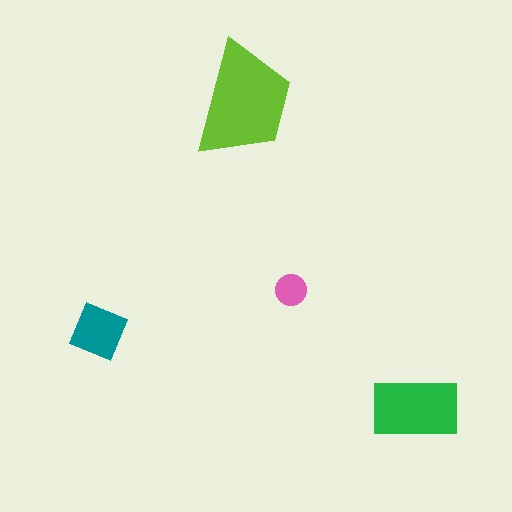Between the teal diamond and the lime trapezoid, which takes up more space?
The lime trapezoid.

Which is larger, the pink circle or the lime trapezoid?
The lime trapezoid.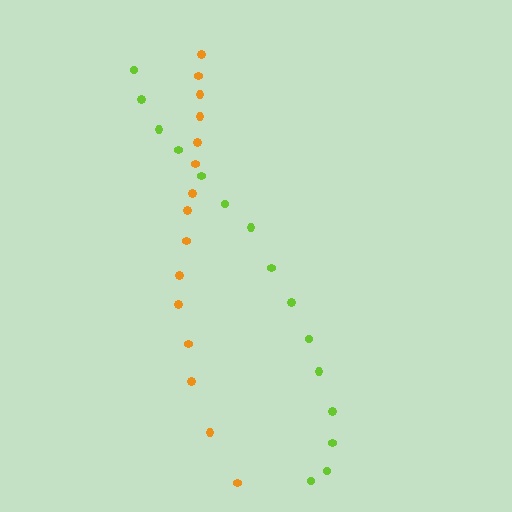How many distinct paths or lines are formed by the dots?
There are 2 distinct paths.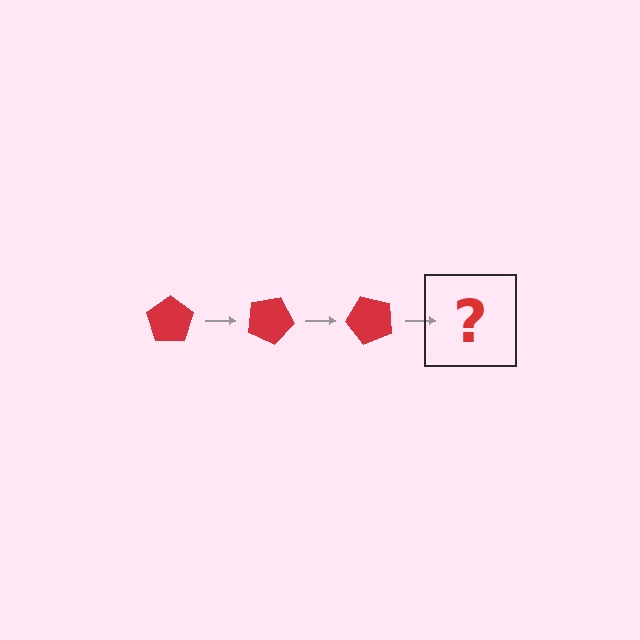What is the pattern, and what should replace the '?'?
The pattern is that the pentagon rotates 25 degrees each step. The '?' should be a red pentagon rotated 75 degrees.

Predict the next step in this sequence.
The next step is a red pentagon rotated 75 degrees.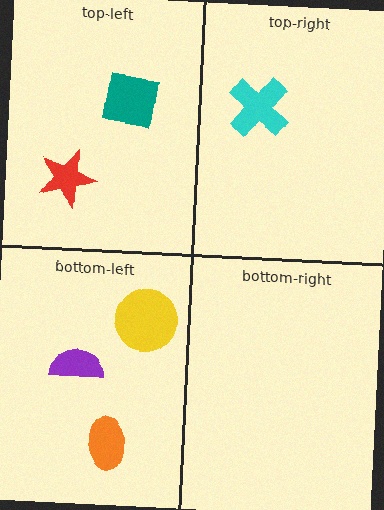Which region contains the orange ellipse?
The bottom-left region.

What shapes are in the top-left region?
The red star, the teal square.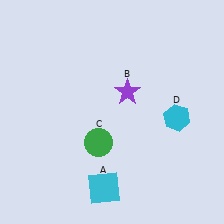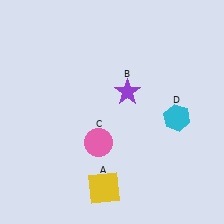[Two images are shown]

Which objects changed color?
A changed from cyan to yellow. C changed from green to pink.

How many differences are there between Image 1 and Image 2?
There are 2 differences between the two images.